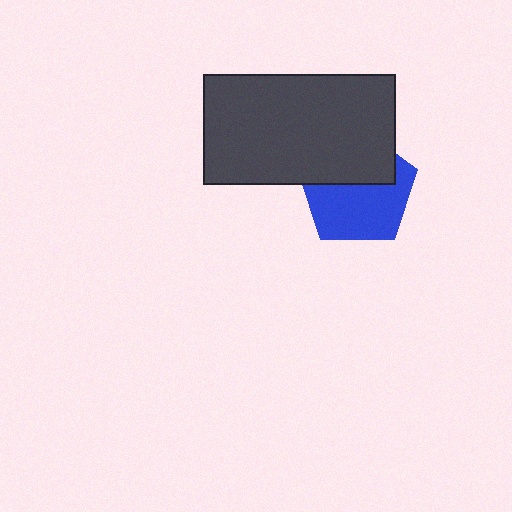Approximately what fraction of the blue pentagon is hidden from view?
Roughly 42% of the blue pentagon is hidden behind the dark gray rectangle.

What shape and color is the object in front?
The object in front is a dark gray rectangle.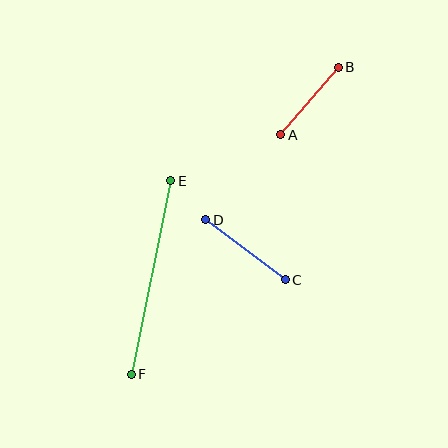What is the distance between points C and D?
The distance is approximately 100 pixels.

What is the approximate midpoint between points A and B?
The midpoint is at approximately (309, 101) pixels.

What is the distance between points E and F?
The distance is approximately 198 pixels.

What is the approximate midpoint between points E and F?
The midpoint is at approximately (151, 278) pixels.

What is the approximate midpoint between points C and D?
The midpoint is at approximately (245, 250) pixels.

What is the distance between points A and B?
The distance is approximately 88 pixels.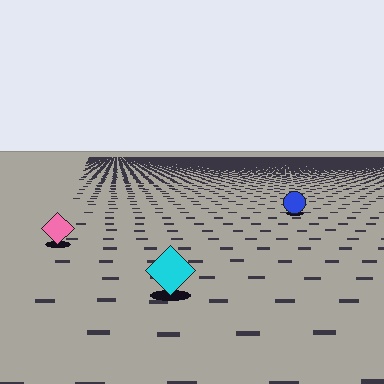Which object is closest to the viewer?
The cyan diamond is closest. The texture marks near it are larger and more spread out.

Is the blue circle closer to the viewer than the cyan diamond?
No. The cyan diamond is closer — you can tell from the texture gradient: the ground texture is coarser near it.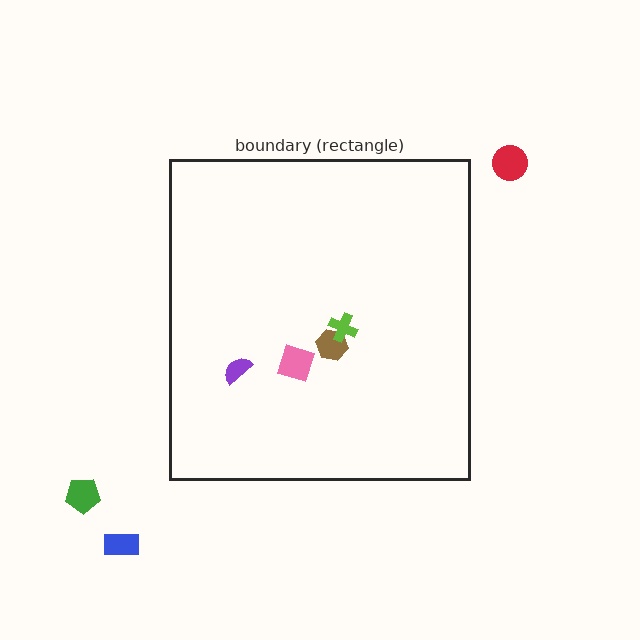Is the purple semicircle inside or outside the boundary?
Inside.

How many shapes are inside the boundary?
4 inside, 3 outside.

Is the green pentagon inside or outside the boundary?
Outside.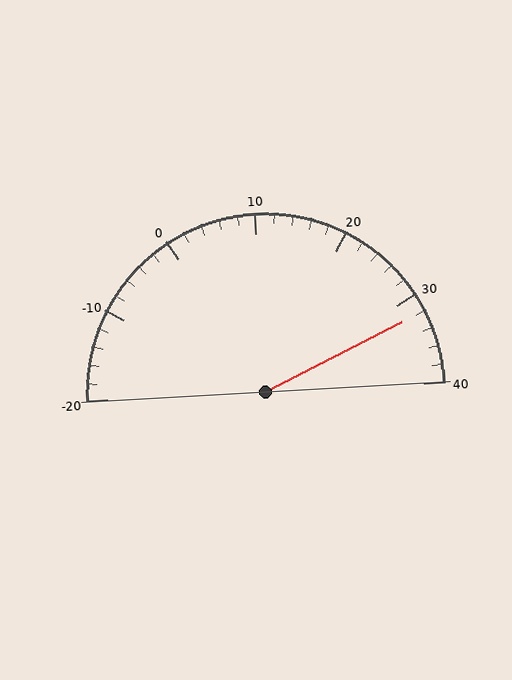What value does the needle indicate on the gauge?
The needle indicates approximately 32.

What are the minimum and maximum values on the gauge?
The gauge ranges from -20 to 40.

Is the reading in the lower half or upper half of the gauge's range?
The reading is in the upper half of the range (-20 to 40).